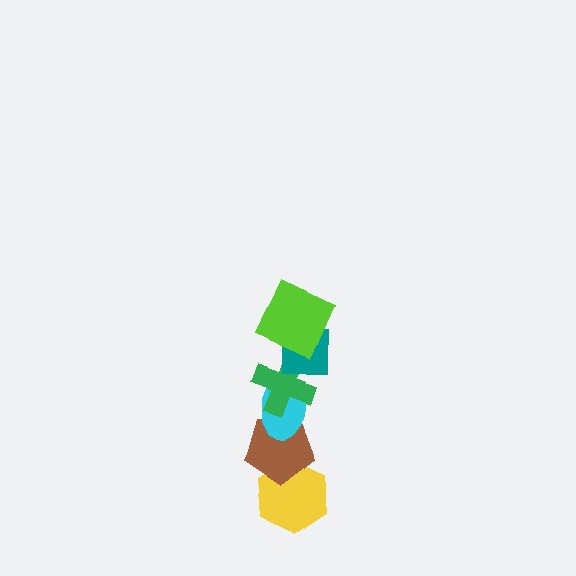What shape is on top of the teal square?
The lime square is on top of the teal square.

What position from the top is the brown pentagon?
The brown pentagon is 5th from the top.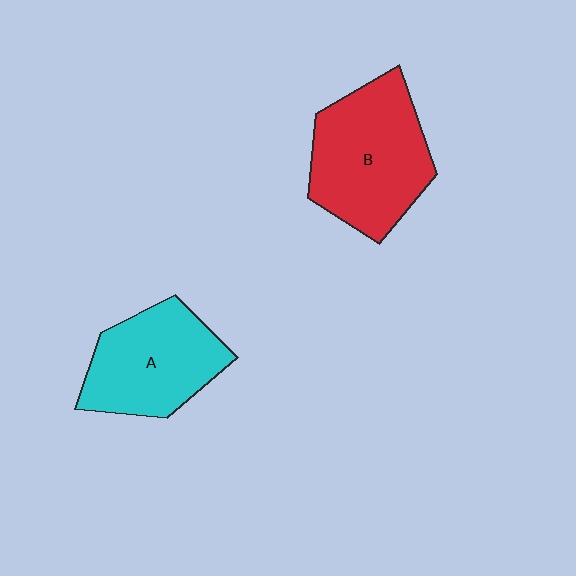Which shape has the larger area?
Shape B (red).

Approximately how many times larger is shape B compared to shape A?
Approximately 1.2 times.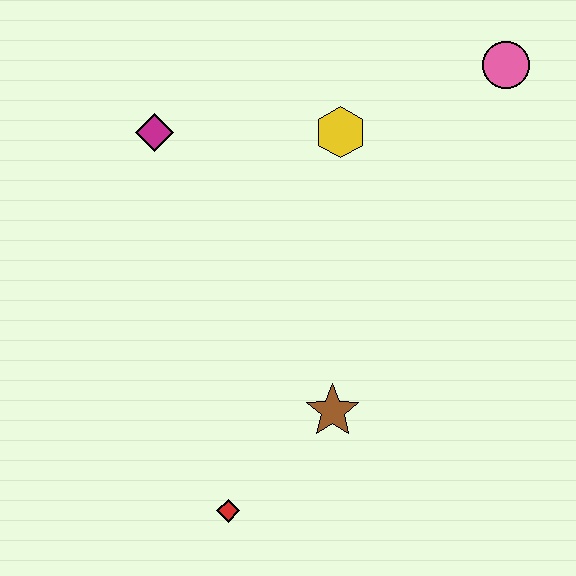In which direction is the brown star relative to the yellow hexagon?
The brown star is below the yellow hexagon.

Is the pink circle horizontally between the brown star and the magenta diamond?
No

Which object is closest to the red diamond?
The brown star is closest to the red diamond.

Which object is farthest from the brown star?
The pink circle is farthest from the brown star.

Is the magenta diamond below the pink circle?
Yes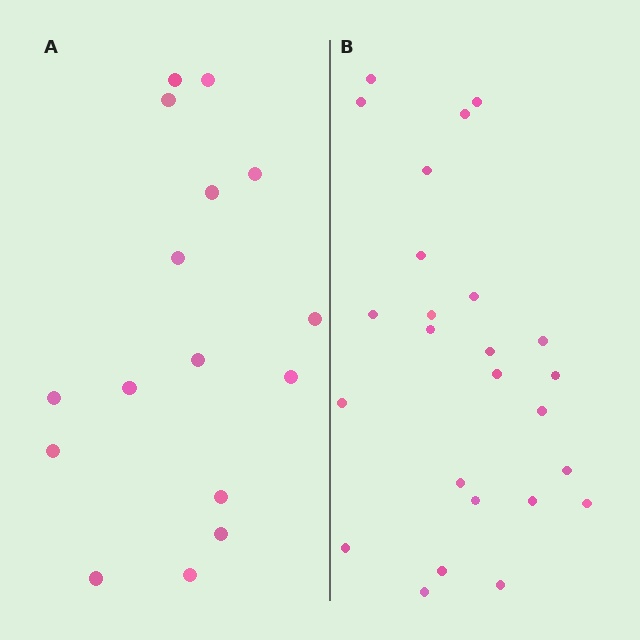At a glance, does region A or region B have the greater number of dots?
Region B (the right region) has more dots.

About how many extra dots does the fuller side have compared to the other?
Region B has roughly 8 or so more dots than region A.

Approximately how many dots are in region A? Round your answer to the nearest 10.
About 20 dots. (The exact count is 16, which rounds to 20.)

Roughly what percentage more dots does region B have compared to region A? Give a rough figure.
About 55% more.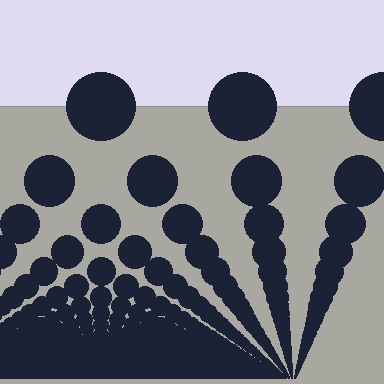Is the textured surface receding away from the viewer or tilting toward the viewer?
The surface appears to tilt toward the viewer. Texture elements get larger and sparser toward the top.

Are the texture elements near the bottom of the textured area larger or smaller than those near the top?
Smaller. The gradient is inverted — elements near the bottom are smaller and denser.